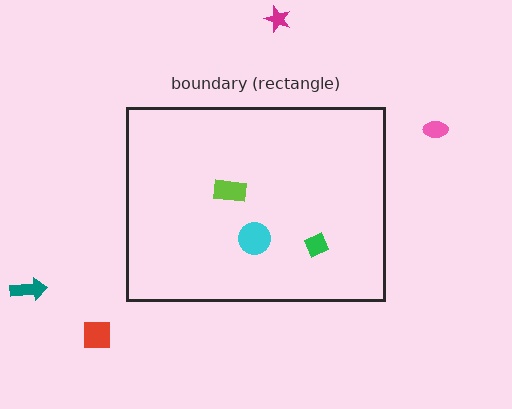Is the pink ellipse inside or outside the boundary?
Outside.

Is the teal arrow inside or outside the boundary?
Outside.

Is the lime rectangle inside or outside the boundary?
Inside.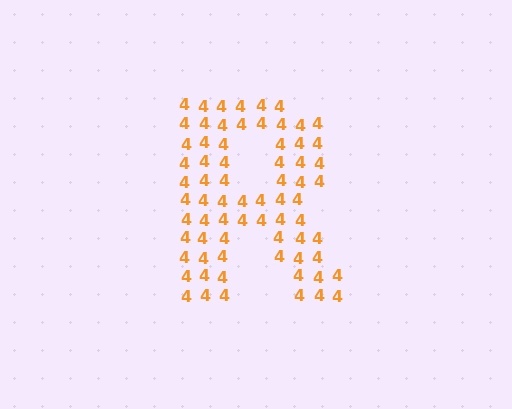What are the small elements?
The small elements are digit 4's.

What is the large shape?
The large shape is the letter R.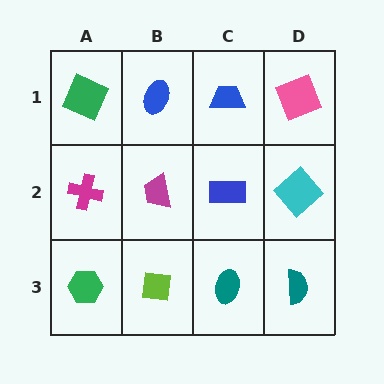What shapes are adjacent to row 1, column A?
A magenta cross (row 2, column A), a blue ellipse (row 1, column B).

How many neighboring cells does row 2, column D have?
3.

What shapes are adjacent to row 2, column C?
A blue trapezoid (row 1, column C), a teal ellipse (row 3, column C), a magenta trapezoid (row 2, column B), a cyan diamond (row 2, column D).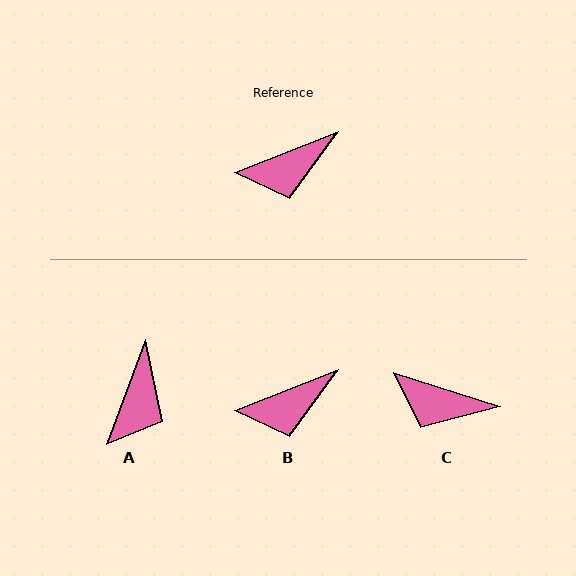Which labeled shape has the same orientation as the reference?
B.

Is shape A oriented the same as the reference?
No, it is off by about 48 degrees.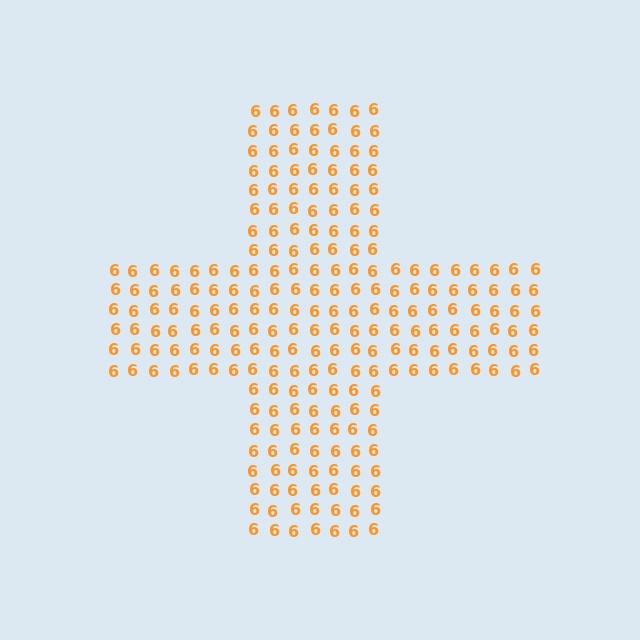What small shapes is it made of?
It is made of small digit 6's.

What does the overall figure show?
The overall figure shows a cross.